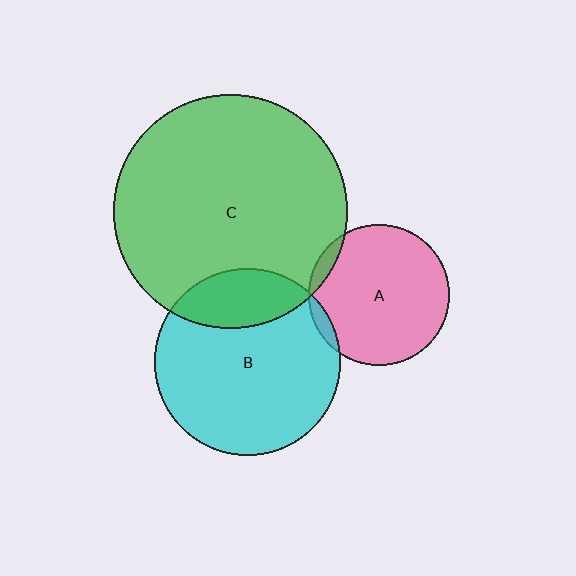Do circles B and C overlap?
Yes.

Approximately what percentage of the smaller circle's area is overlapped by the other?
Approximately 20%.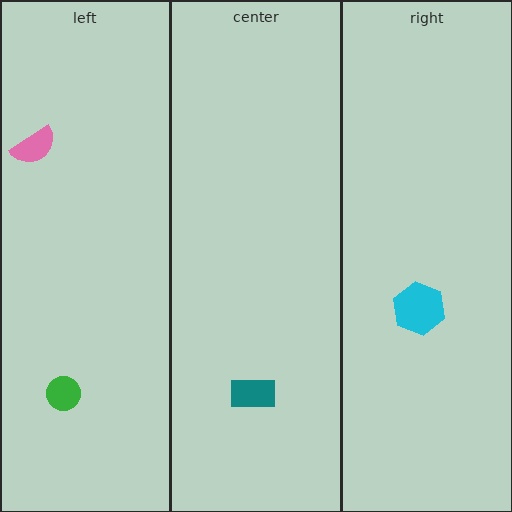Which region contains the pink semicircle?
The left region.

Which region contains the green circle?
The left region.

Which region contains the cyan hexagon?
The right region.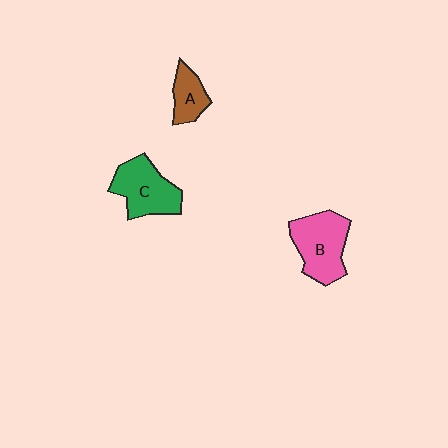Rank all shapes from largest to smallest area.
From largest to smallest: B (pink), C (green), A (brown).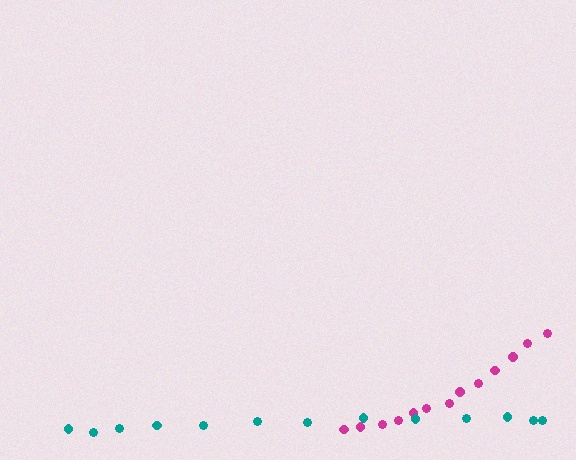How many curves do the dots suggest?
There are 2 distinct paths.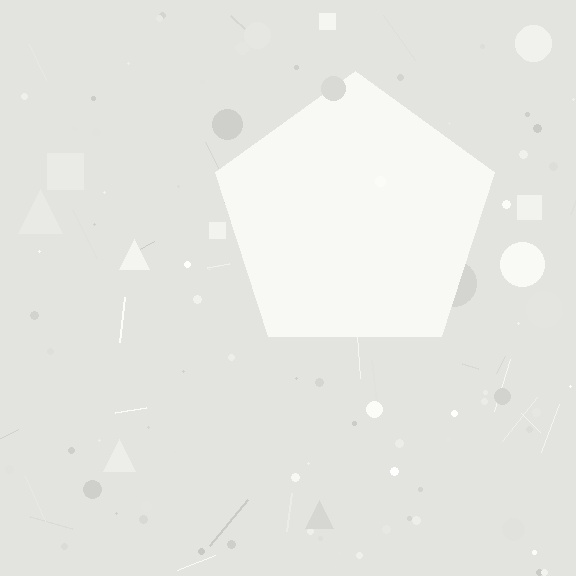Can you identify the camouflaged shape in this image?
The camouflaged shape is a pentagon.